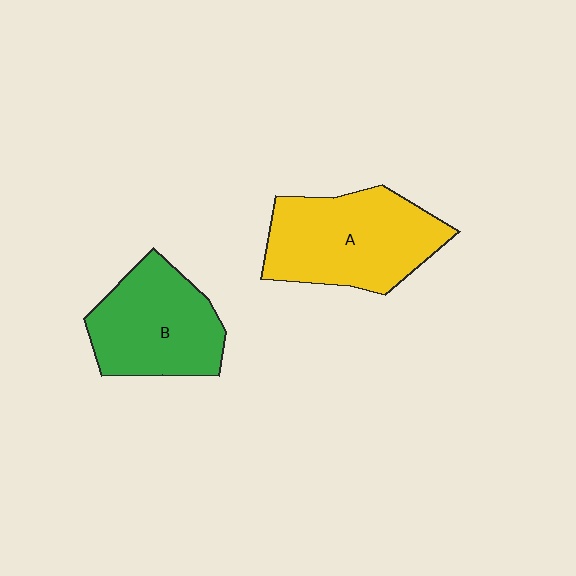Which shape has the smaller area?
Shape B (green).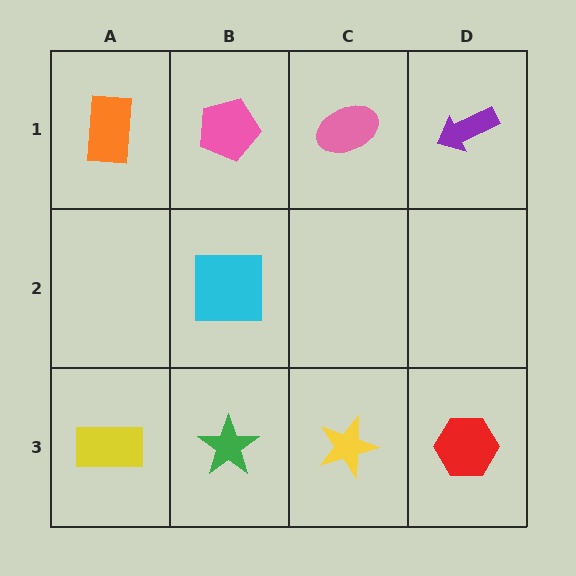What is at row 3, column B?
A green star.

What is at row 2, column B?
A cyan square.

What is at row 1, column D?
A purple arrow.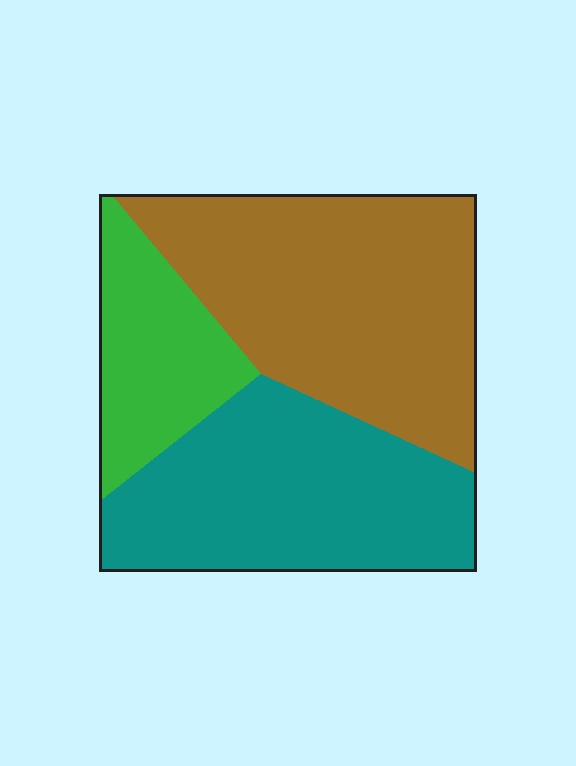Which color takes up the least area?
Green, at roughly 20%.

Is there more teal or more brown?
Brown.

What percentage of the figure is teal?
Teal covers about 40% of the figure.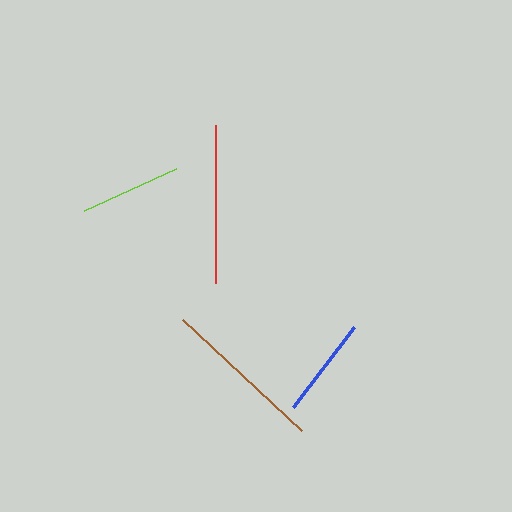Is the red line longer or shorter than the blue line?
The red line is longer than the blue line.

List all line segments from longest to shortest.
From longest to shortest: brown, red, lime, blue.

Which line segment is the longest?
The brown line is the longest at approximately 163 pixels.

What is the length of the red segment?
The red segment is approximately 158 pixels long.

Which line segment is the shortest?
The blue line is the shortest at approximately 101 pixels.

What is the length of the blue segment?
The blue segment is approximately 101 pixels long.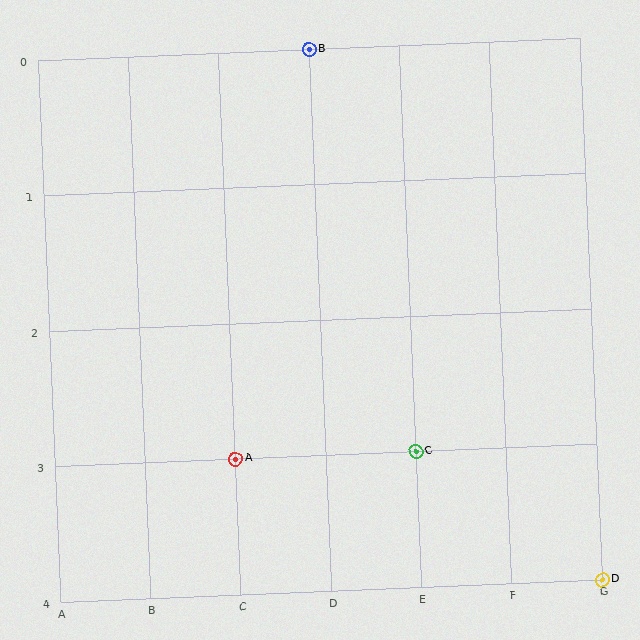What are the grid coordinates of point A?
Point A is at grid coordinates (C, 3).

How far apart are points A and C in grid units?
Points A and C are 2 columns apart.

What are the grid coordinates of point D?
Point D is at grid coordinates (G, 4).